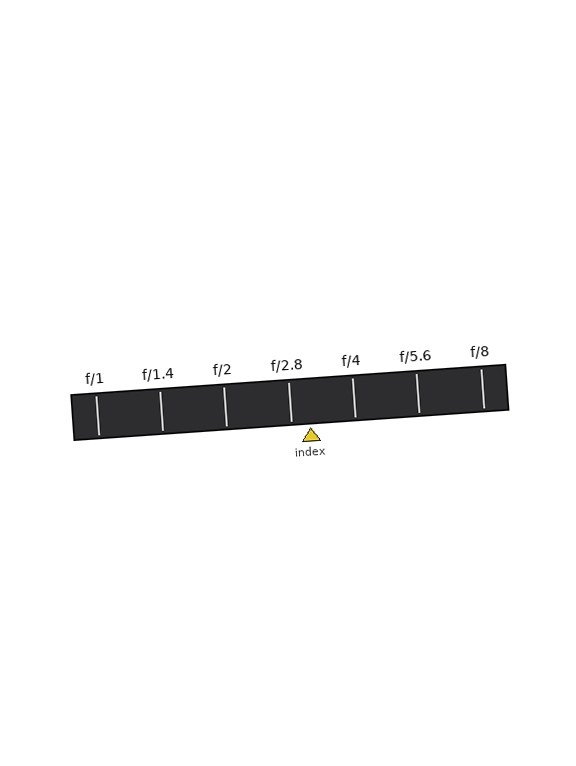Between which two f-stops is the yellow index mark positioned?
The index mark is between f/2.8 and f/4.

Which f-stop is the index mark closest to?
The index mark is closest to f/2.8.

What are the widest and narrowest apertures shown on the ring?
The widest aperture shown is f/1 and the narrowest is f/8.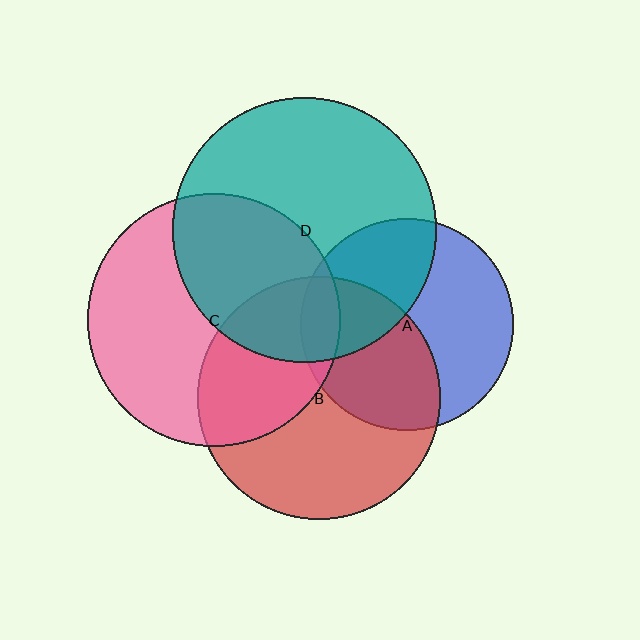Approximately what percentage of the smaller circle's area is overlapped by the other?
Approximately 25%.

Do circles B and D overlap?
Yes.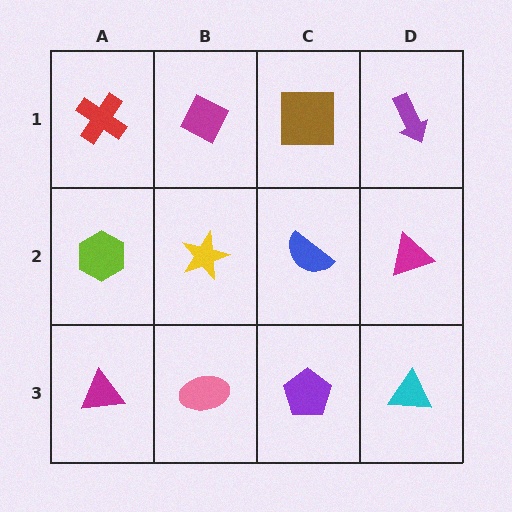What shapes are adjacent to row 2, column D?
A purple arrow (row 1, column D), a cyan triangle (row 3, column D), a blue semicircle (row 2, column C).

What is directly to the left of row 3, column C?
A pink ellipse.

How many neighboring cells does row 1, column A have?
2.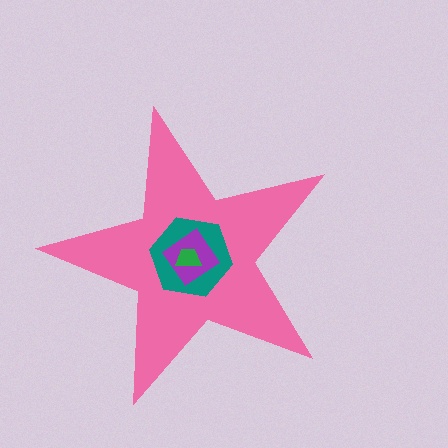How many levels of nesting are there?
4.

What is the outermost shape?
The pink star.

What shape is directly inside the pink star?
The teal hexagon.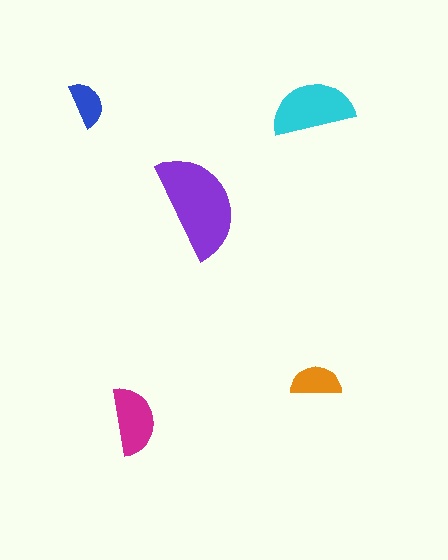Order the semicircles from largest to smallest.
the purple one, the cyan one, the magenta one, the orange one, the blue one.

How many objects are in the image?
There are 5 objects in the image.